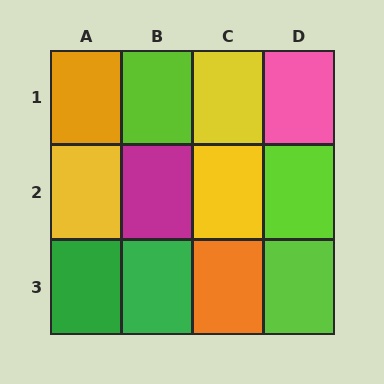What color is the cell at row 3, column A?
Green.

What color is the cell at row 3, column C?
Orange.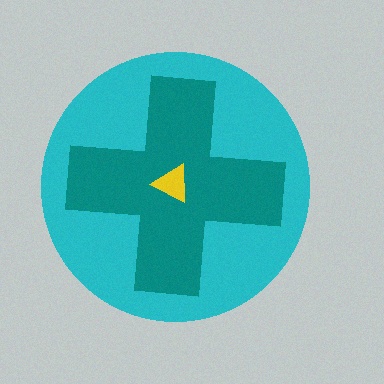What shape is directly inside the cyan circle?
The teal cross.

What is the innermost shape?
The yellow triangle.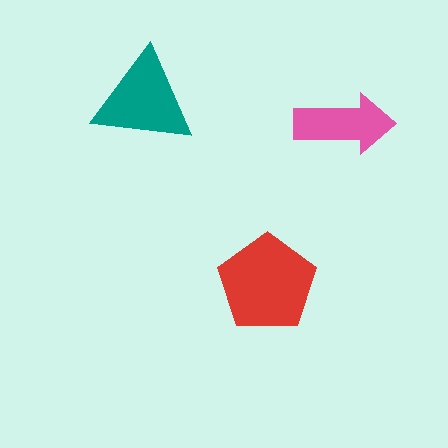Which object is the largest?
The red pentagon.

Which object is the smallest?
The pink arrow.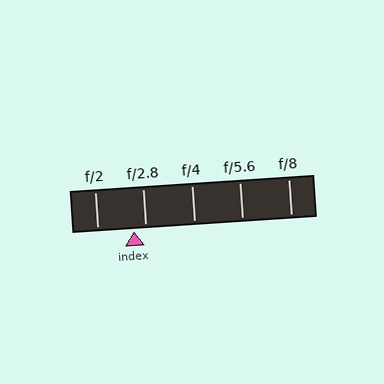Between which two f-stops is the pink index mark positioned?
The index mark is between f/2 and f/2.8.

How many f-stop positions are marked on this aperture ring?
There are 5 f-stop positions marked.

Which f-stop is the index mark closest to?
The index mark is closest to f/2.8.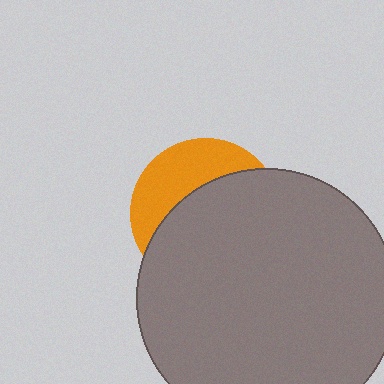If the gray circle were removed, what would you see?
You would see the complete orange circle.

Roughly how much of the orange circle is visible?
A small part of it is visible (roughly 35%).